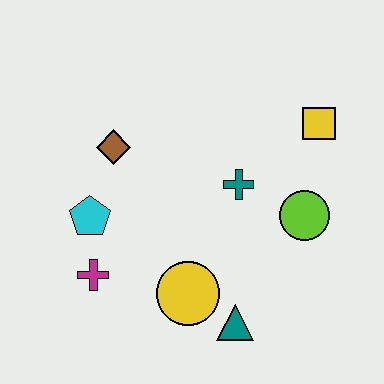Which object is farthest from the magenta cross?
The yellow square is farthest from the magenta cross.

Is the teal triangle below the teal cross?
Yes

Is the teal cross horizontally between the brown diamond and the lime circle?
Yes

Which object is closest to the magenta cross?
The cyan pentagon is closest to the magenta cross.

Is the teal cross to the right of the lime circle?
No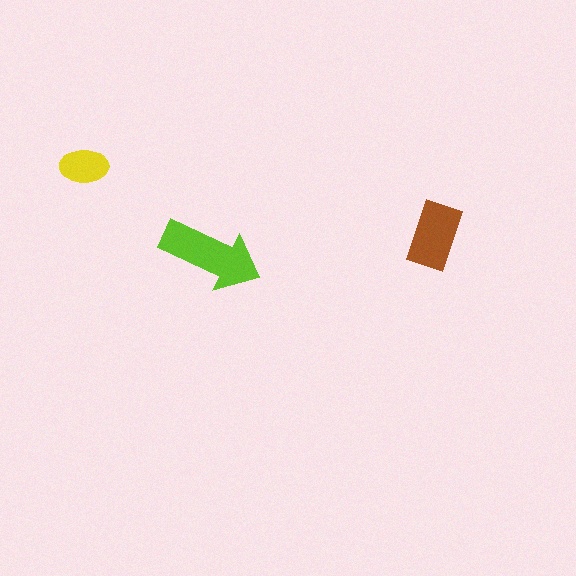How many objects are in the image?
There are 3 objects in the image.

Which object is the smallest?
The yellow ellipse.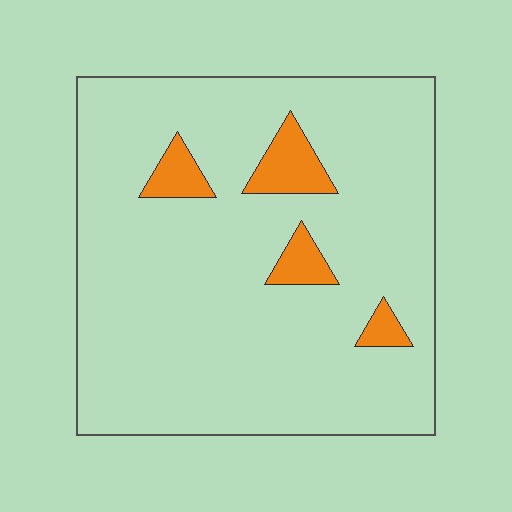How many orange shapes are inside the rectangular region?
4.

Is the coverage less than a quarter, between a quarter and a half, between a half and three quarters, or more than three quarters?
Less than a quarter.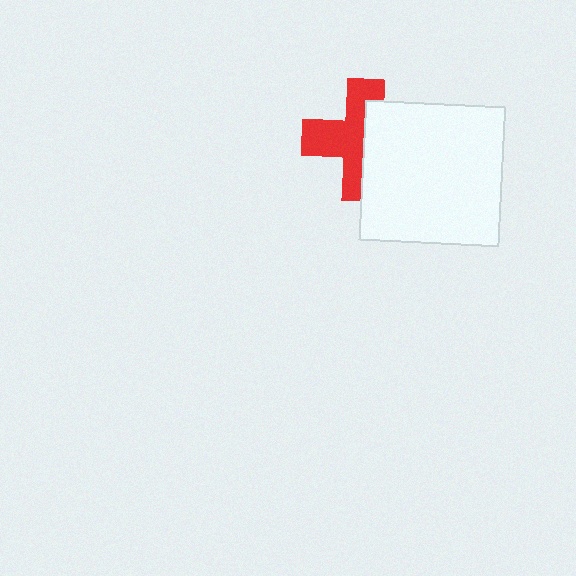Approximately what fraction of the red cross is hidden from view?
Roughly 46% of the red cross is hidden behind the white square.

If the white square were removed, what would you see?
You would see the complete red cross.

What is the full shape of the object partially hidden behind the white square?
The partially hidden object is a red cross.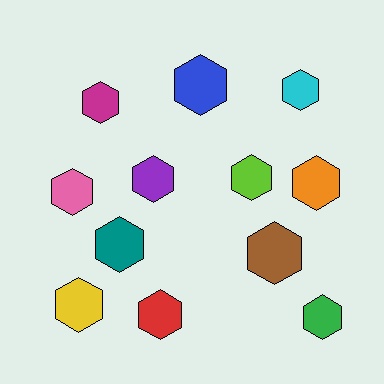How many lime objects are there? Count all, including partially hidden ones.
There is 1 lime object.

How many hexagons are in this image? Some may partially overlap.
There are 12 hexagons.